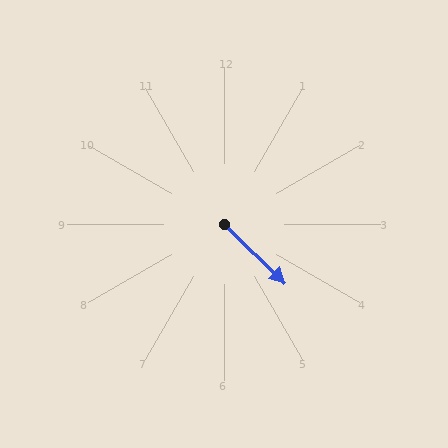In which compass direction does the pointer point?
Southeast.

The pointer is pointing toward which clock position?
Roughly 4 o'clock.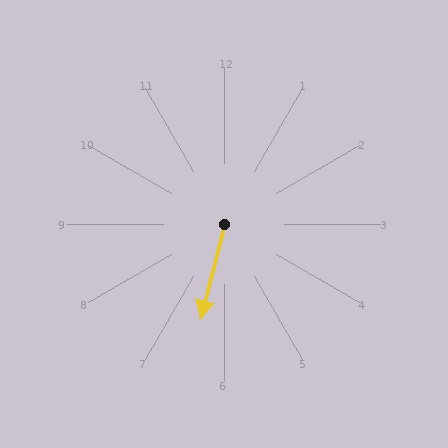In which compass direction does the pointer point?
South.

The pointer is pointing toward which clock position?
Roughly 6 o'clock.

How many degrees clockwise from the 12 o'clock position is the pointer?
Approximately 194 degrees.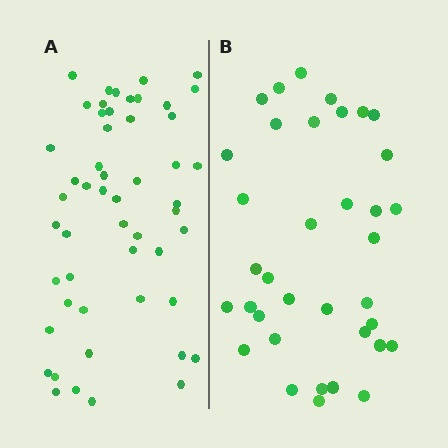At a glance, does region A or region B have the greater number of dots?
Region A (the left region) has more dots.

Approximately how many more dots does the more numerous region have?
Region A has approximately 15 more dots than region B.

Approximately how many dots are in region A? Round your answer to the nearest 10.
About 50 dots. (The exact count is 52, which rounds to 50.)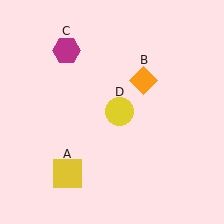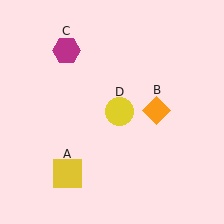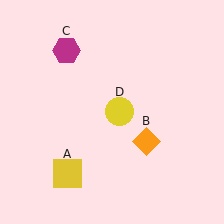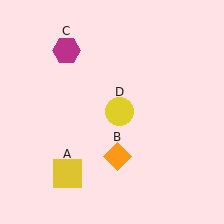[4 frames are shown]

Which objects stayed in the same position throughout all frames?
Yellow square (object A) and magenta hexagon (object C) and yellow circle (object D) remained stationary.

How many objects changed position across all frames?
1 object changed position: orange diamond (object B).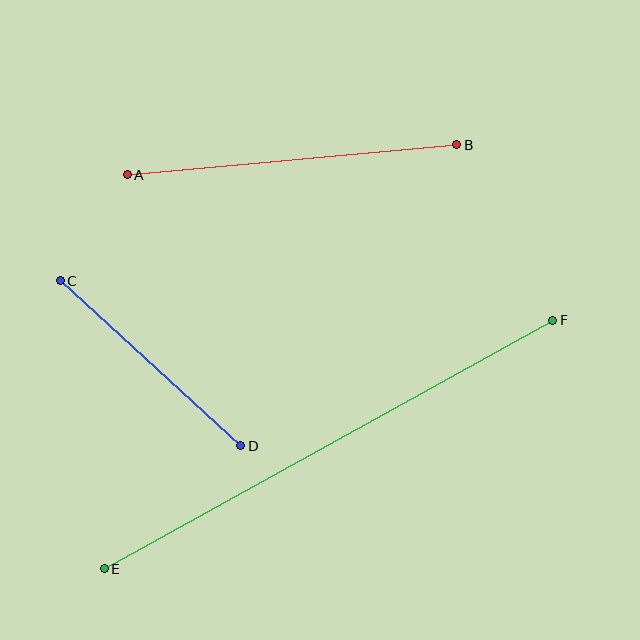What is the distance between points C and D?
The distance is approximately 245 pixels.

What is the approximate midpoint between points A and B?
The midpoint is at approximately (292, 160) pixels.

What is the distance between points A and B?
The distance is approximately 331 pixels.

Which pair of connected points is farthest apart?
Points E and F are farthest apart.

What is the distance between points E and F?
The distance is approximately 513 pixels.